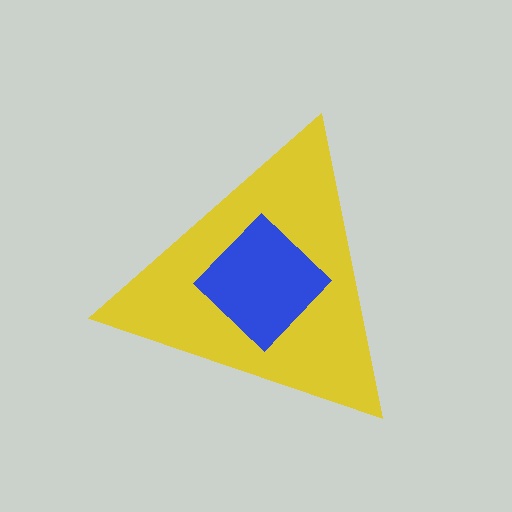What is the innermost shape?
The blue diamond.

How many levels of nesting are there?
2.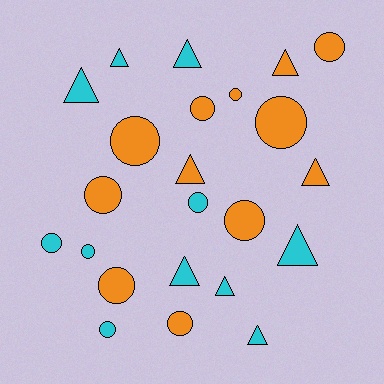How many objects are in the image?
There are 23 objects.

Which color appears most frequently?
Orange, with 12 objects.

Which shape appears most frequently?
Circle, with 13 objects.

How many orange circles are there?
There are 9 orange circles.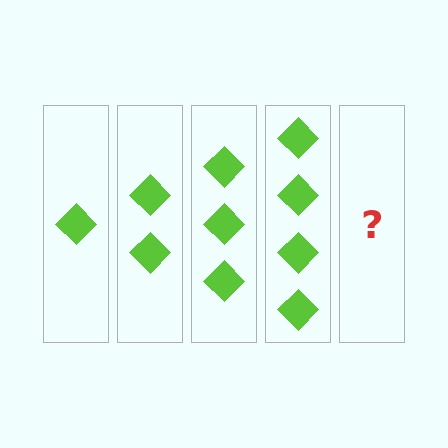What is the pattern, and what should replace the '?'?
The pattern is that each step adds one more diamond. The '?' should be 5 diamonds.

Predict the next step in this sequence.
The next step is 5 diamonds.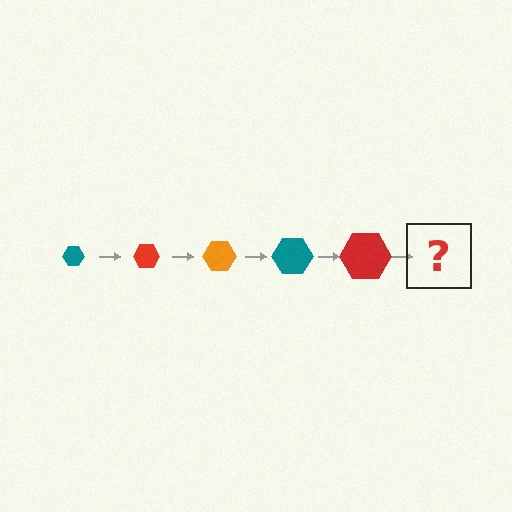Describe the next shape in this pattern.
It should be an orange hexagon, larger than the previous one.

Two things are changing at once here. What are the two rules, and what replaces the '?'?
The two rules are that the hexagon grows larger each step and the color cycles through teal, red, and orange. The '?' should be an orange hexagon, larger than the previous one.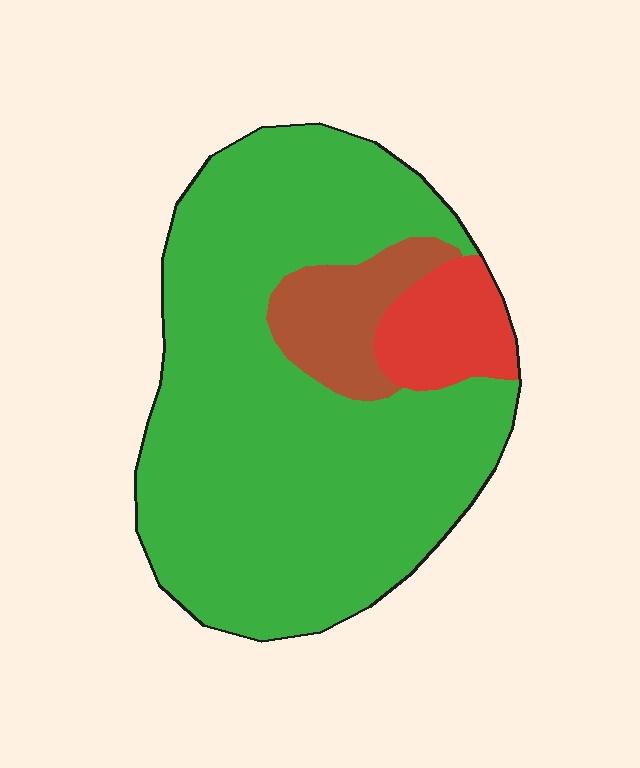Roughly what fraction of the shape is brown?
Brown takes up less than a sixth of the shape.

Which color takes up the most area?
Green, at roughly 80%.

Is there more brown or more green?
Green.